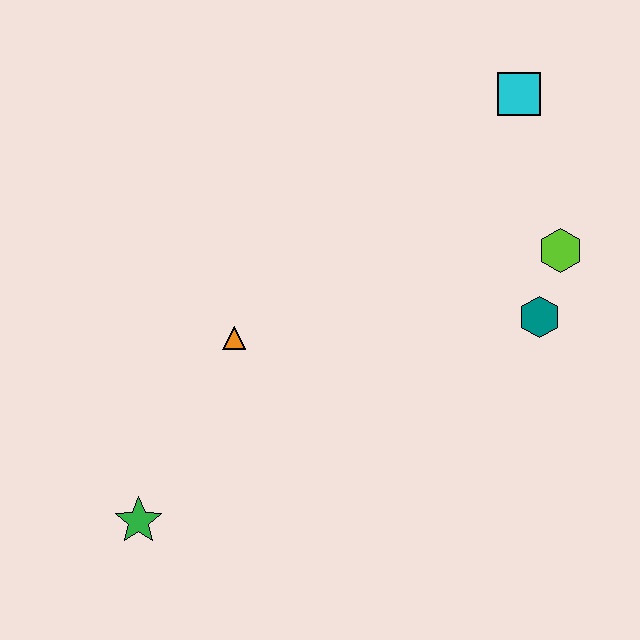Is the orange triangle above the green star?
Yes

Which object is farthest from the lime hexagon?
The green star is farthest from the lime hexagon.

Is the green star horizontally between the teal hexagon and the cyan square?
No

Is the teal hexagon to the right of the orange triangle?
Yes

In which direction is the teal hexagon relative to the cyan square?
The teal hexagon is below the cyan square.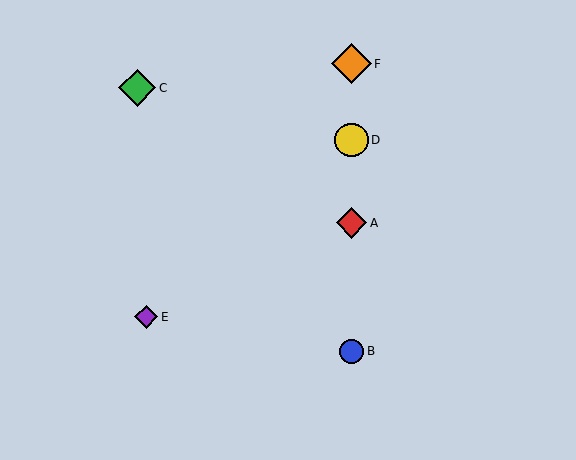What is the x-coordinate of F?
Object F is at x≈351.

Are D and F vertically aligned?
Yes, both are at x≈351.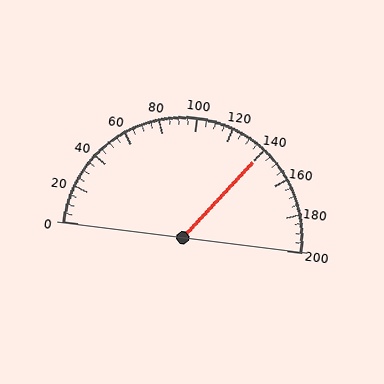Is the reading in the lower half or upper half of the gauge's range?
The reading is in the upper half of the range (0 to 200).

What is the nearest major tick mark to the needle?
The nearest major tick mark is 140.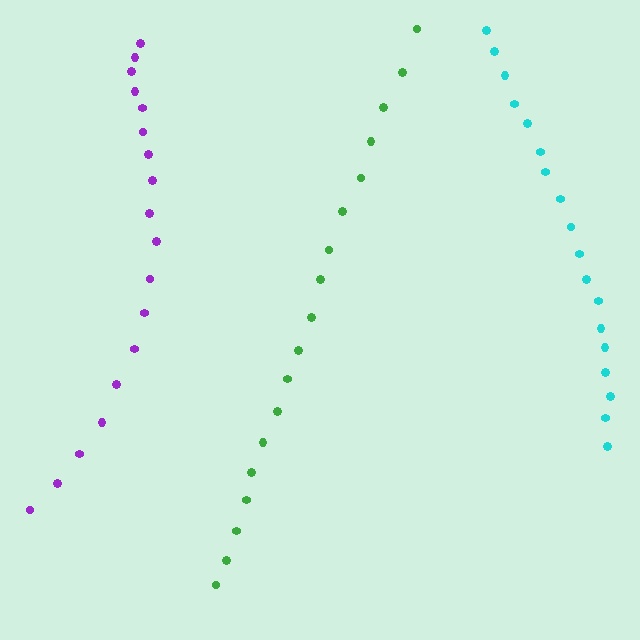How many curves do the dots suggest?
There are 3 distinct paths.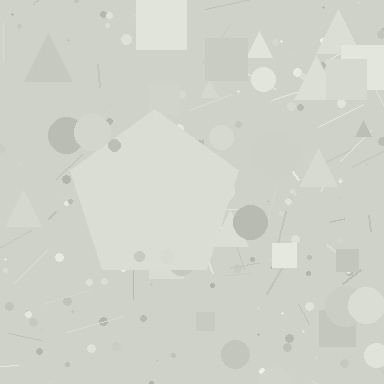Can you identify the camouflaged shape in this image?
The camouflaged shape is a pentagon.